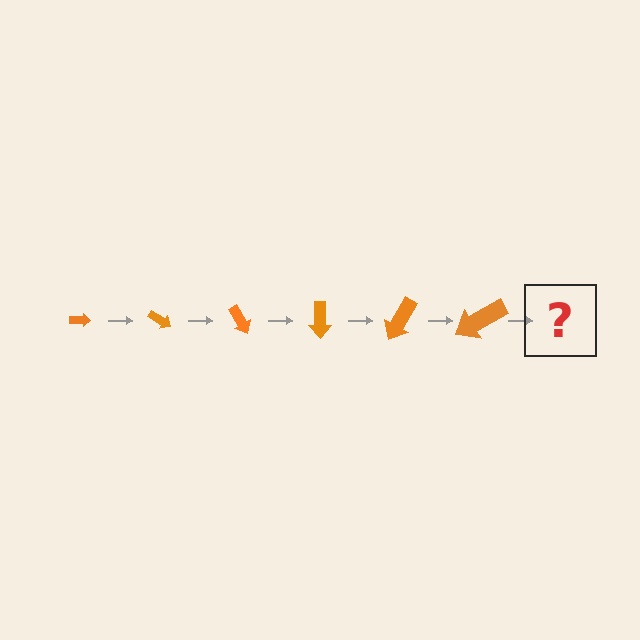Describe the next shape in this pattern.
It should be an arrow, larger than the previous one and rotated 180 degrees from the start.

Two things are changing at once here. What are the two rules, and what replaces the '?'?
The two rules are that the arrow grows larger each step and it rotates 30 degrees each step. The '?' should be an arrow, larger than the previous one and rotated 180 degrees from the start.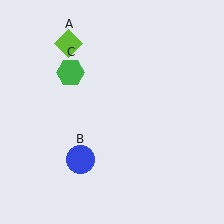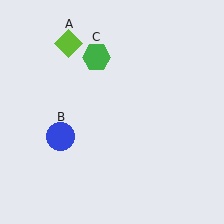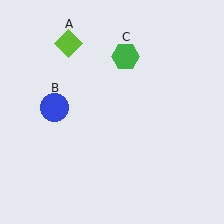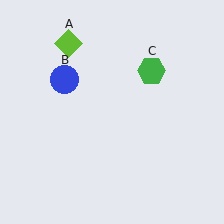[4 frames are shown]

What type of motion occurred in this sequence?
The blue circle (object B), green hexagon (object C) rotated clockwise around the center of the scene.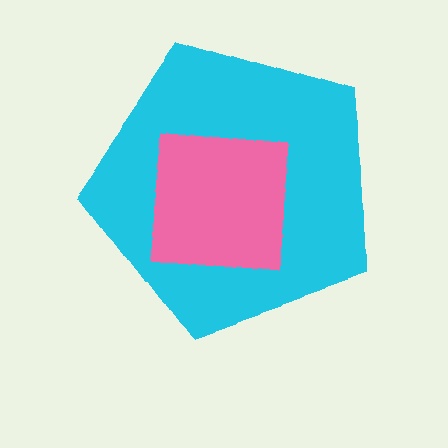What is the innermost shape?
The pink square.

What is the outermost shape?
The cyan pentagon.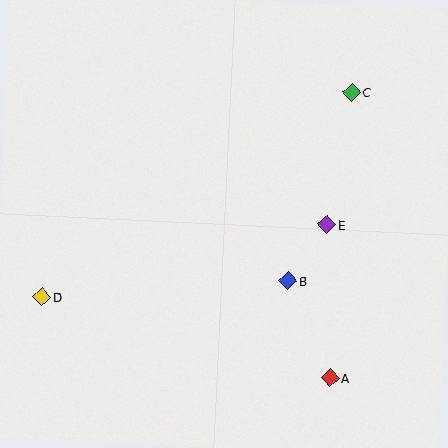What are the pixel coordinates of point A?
Point A is at (330, 378).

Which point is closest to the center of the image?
Point B at (288, 281) is closest to the center.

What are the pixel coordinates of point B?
Point B is at (288, 281).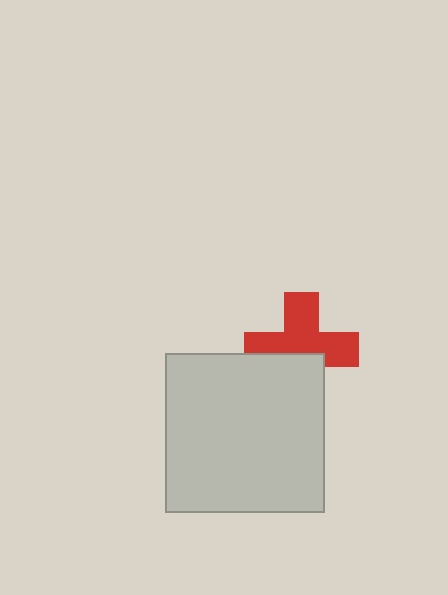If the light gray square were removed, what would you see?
You would see the complete red cross.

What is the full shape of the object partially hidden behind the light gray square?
The partially hidden object is a red cross.